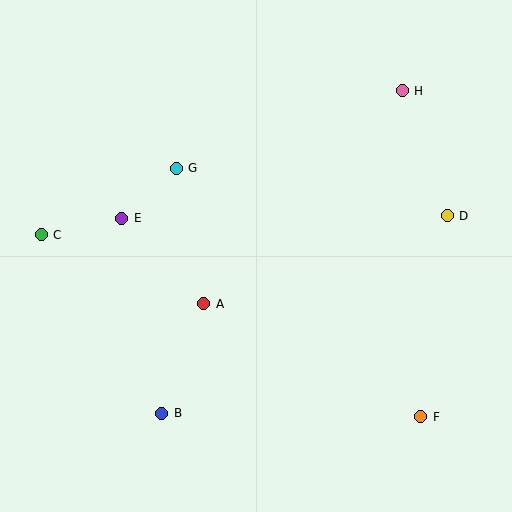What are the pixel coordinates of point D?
Point D is at (447, 216).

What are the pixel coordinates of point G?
Point G is at (176, 168).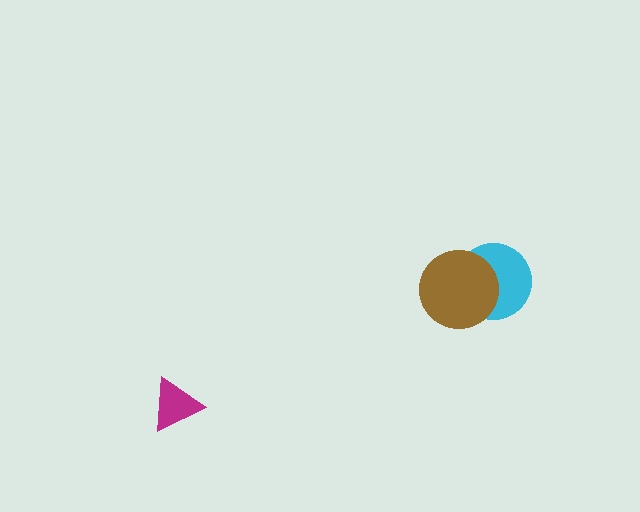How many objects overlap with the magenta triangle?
0 objects overlap with the magenta triangle.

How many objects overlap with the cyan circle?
1 object overlaps with the cyan circle.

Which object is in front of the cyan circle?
The brown circle is in front of the cyan circle.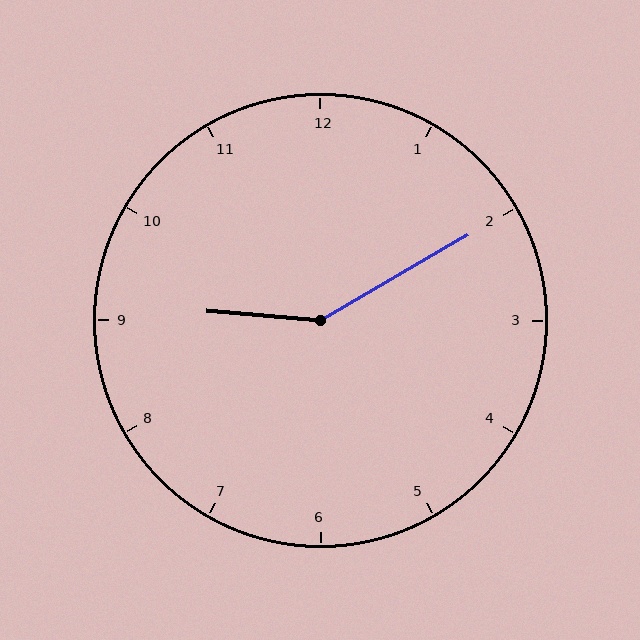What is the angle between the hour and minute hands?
Approximately 145 degrees.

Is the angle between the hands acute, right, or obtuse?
It is obtuse.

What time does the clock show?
9:10.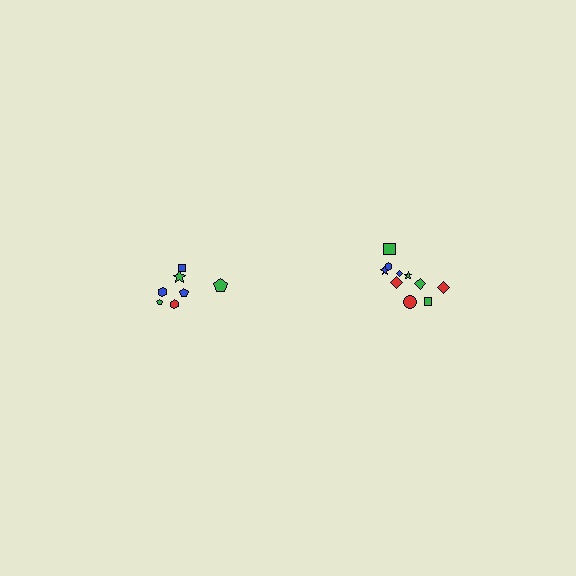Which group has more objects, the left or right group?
The right group.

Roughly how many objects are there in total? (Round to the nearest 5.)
Roughly 15 objects in total.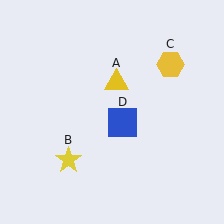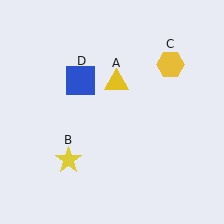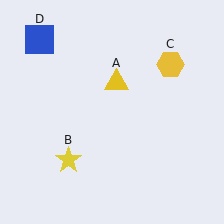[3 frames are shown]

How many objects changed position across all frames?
1 object changed position: blue square (object D).